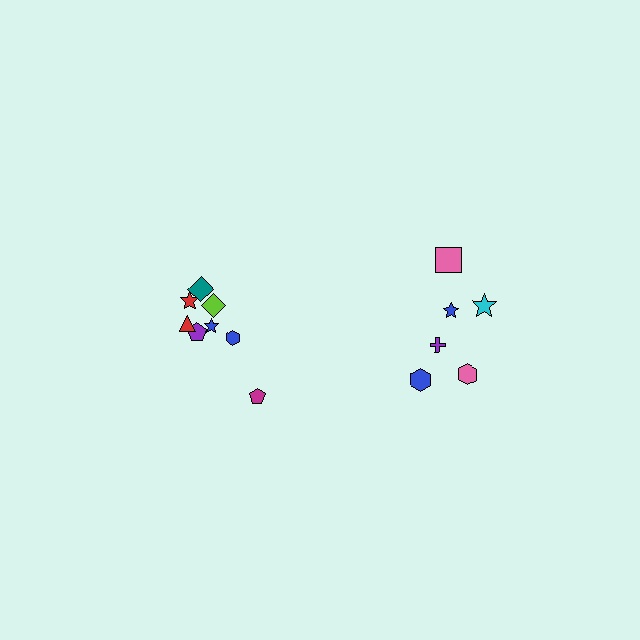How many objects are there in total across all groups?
There are 14 objects.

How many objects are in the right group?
There are 6 objects.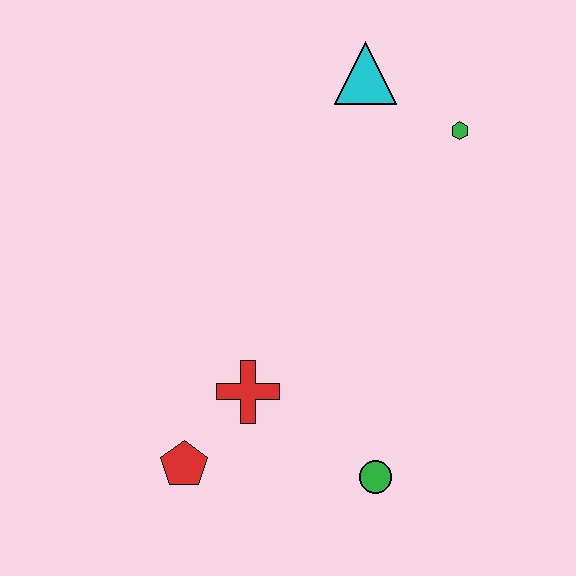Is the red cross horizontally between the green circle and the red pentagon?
Yes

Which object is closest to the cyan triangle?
The green hexagon is closest to the cyan triangle.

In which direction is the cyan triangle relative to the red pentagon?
The cyan triangle is above the red pentagon.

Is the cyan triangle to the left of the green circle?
Yes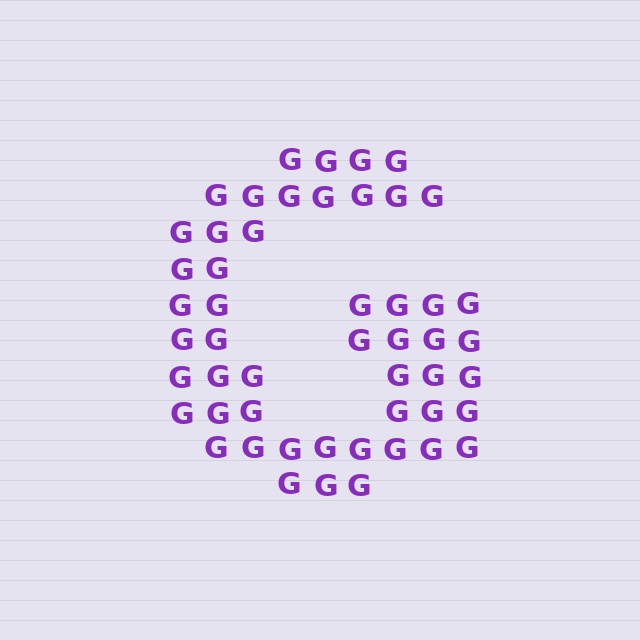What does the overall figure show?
The overall figure shows the letter G.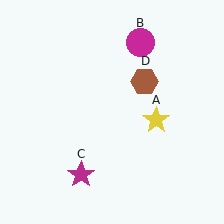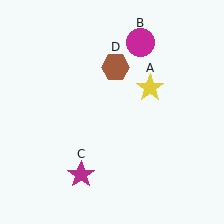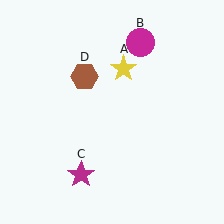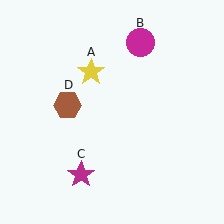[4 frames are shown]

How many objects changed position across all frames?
2 objects changed position: yellow star (object A), brown hexagon (object D).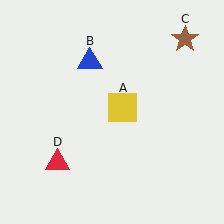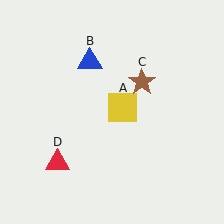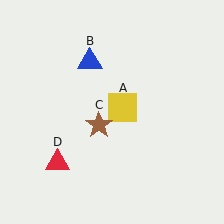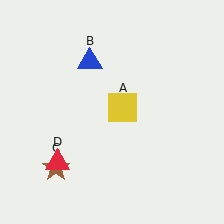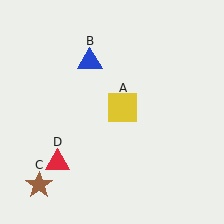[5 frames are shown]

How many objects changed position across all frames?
1 object changed position: brown star (object C).